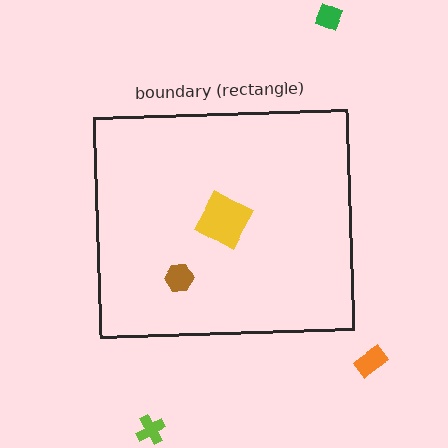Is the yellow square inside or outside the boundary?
Inside.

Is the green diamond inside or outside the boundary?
Outside.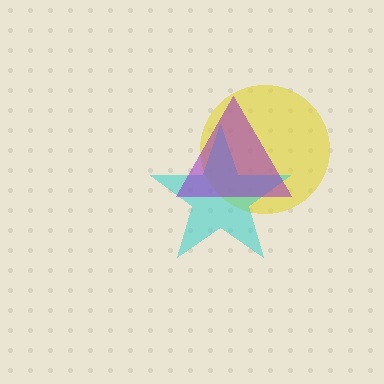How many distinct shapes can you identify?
There are 3 distinct shapes: a yellow circle, a cyan star, a purple triangle.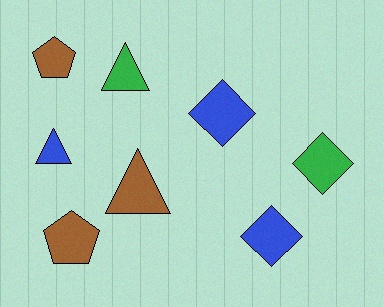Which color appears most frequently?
Blue, with 3 objects.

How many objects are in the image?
There are 8 objects.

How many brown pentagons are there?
There are 2 brown pentagons.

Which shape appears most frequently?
Diamond, with 3 objects.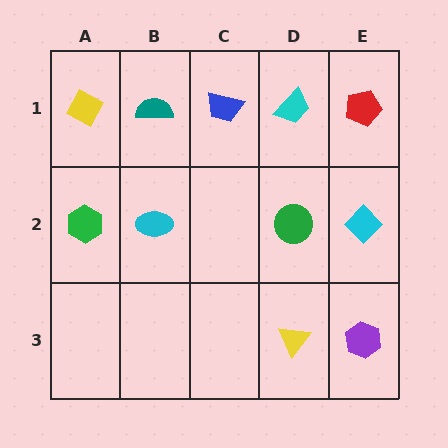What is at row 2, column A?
A green hexagon.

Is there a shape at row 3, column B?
No, that cell is empty.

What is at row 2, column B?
A cyan ellipse.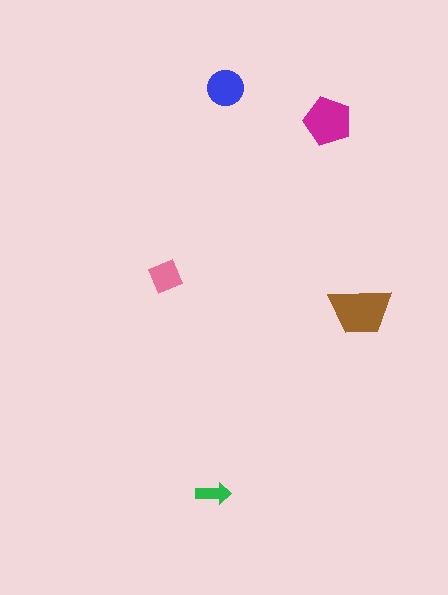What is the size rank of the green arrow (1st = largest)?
5th.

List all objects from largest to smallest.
The brown trapezoid, the magenta pentagon, the blue circle, the pink square, the green arrow.